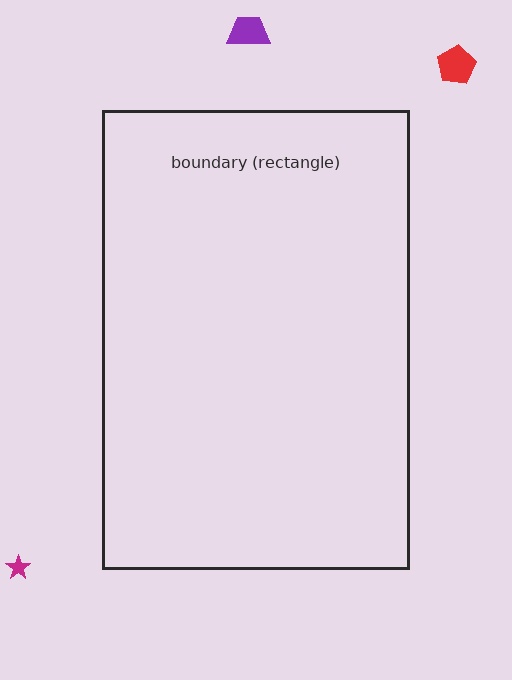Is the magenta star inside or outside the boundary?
Outside.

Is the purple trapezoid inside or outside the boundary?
Outside.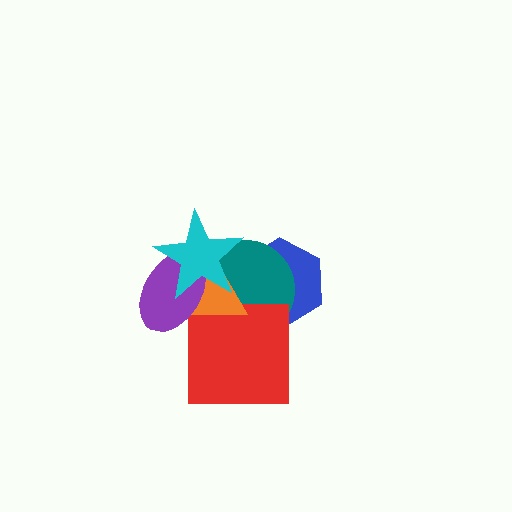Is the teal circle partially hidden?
Yes, it is partially covered by another shape.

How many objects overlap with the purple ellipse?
3 objects overlap with the purple ellipse.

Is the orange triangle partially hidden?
Yes, it is partially covered by another shape.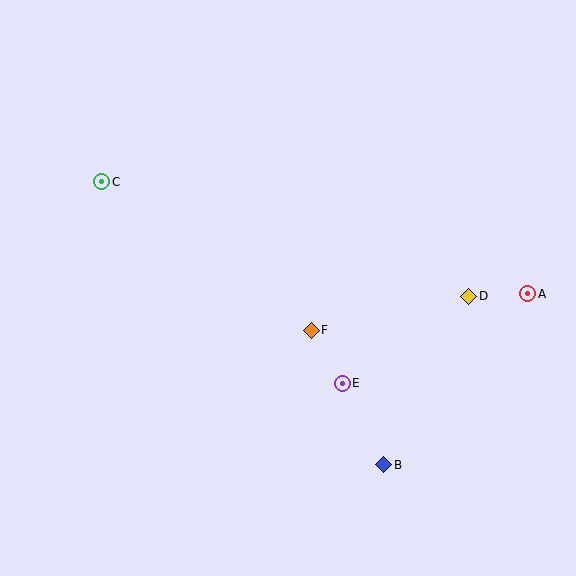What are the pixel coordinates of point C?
Point C is at (102, 182).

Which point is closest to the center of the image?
Point F at (311, 330) is closest to the center.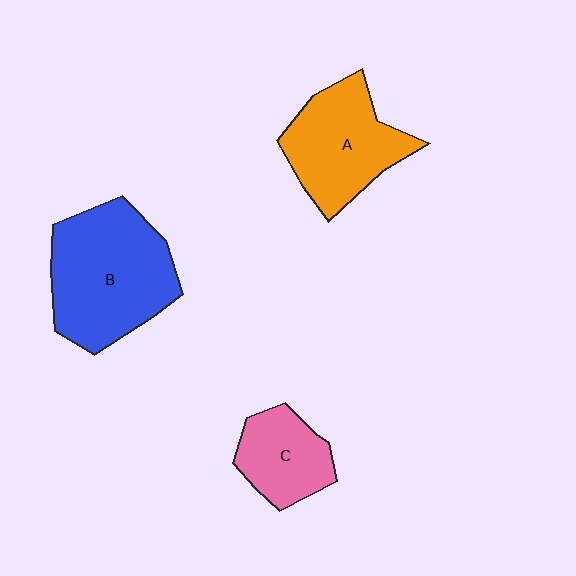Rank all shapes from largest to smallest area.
From largest to smallest: B (blue), A (orange), C (pink).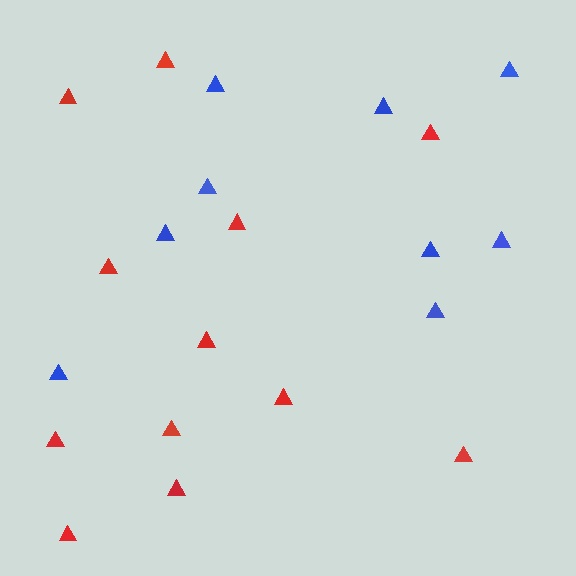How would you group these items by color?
There are 2 groups: one group of blue triangles (9) and one group of red triangles (12).